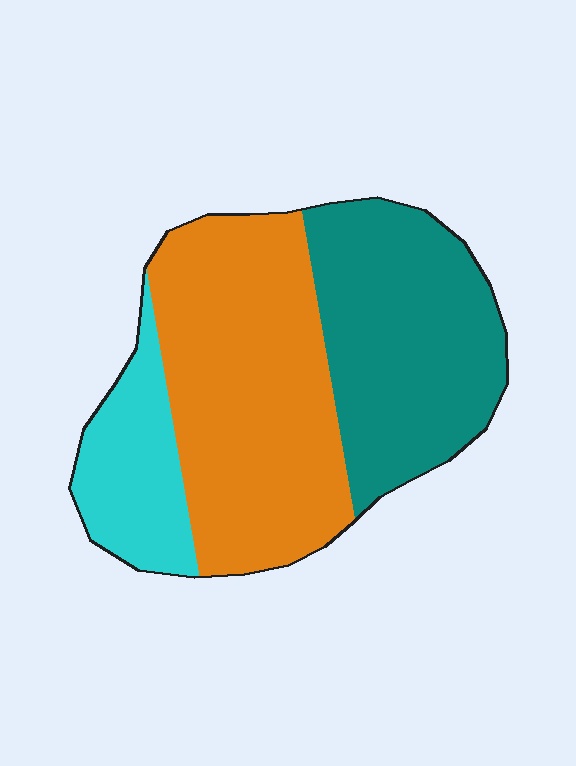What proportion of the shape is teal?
Teal takes up about three eighths (3/8) of the shape.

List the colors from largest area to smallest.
From largest to smallest: orange, teal, cyan.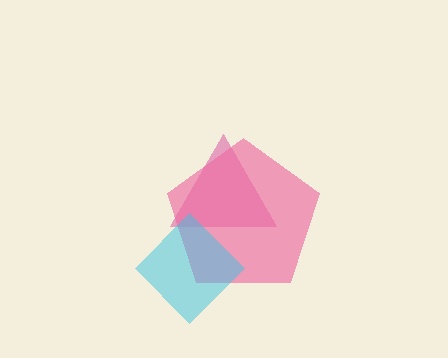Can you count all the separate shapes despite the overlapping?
Yes, there are 3 separate shapes.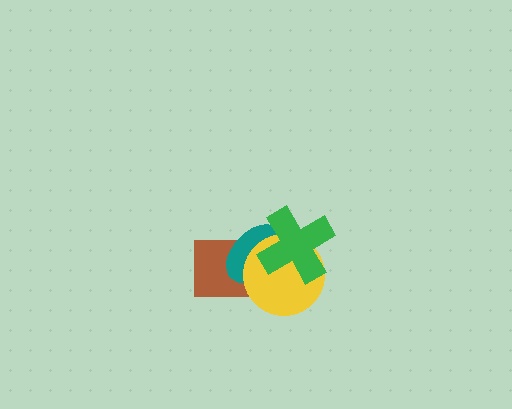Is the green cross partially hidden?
No, no other shape covers it.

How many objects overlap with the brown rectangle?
3 objects overlap with the brown rectangle.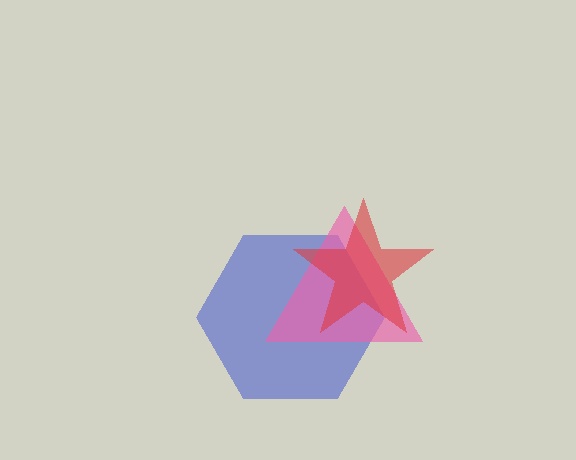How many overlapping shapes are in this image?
There are 3 overlapping shapes in the image.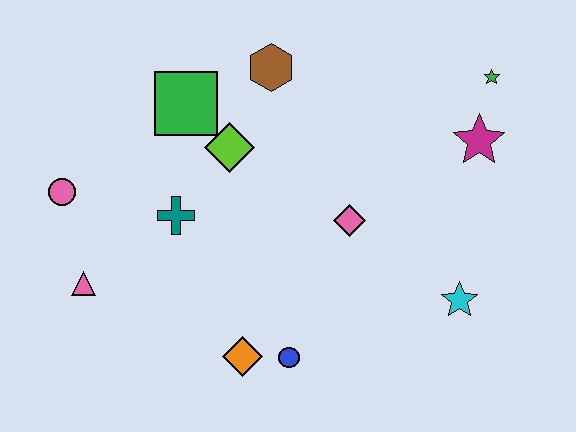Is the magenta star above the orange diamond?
Yes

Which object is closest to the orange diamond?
The blue circle is closest to the orange diamond.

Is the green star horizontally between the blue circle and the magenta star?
No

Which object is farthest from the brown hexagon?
The cyan star is farthest from the brown hexagon.